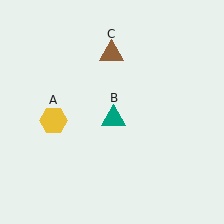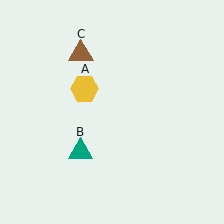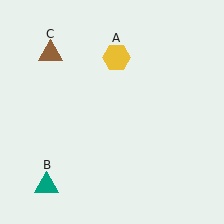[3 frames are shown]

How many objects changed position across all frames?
3 objects changed position: yellow hexagon (object A), teal triangle (object B), brown triangle (object C).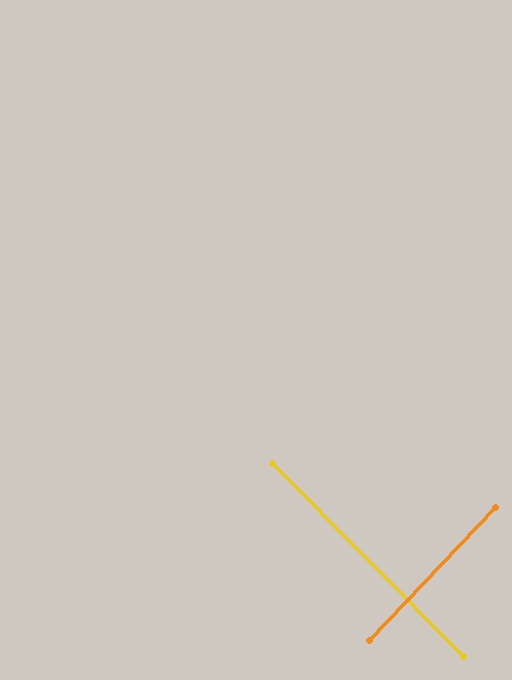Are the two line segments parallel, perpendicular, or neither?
Perpendicular — they meet at approximately 88°.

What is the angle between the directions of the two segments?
Approximately 88 degrees.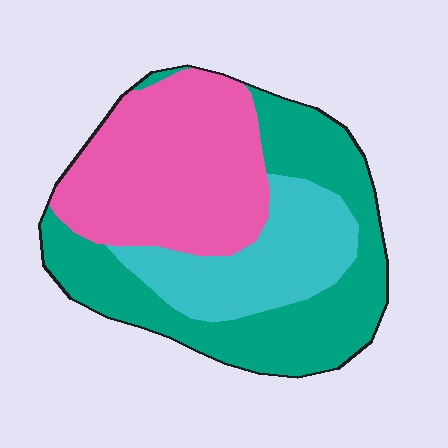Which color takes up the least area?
Cyan, at roughly 25%.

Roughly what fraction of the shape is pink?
Pink covers about 40% of the shape.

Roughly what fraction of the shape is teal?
Teal covers 39% of the shape.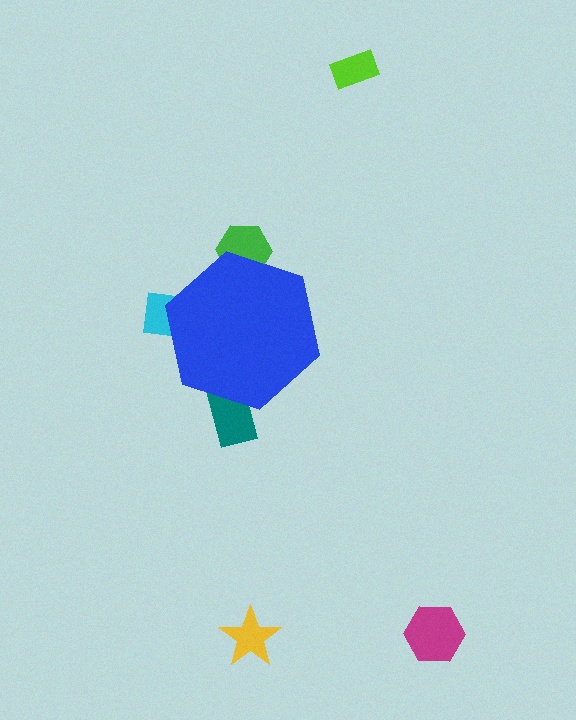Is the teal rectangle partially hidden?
Yes, the teal rectangle is partially hidden behind the blue hexagon.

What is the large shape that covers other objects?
A blue hexagon.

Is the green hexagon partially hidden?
Yes, the green hexagon is partially hidden behind the blue hexagon.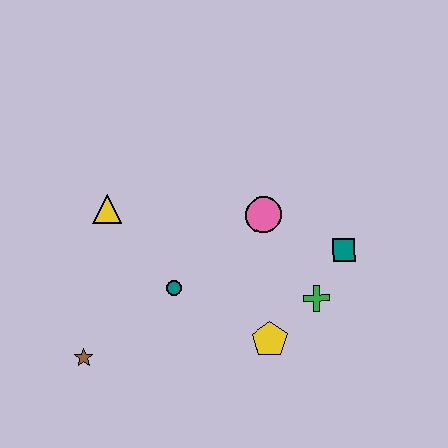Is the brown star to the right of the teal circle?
No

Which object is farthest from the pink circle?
The brown star is farthest from the pink circle.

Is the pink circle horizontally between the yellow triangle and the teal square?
Yes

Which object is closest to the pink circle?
The teal square is closest to the pink circle.